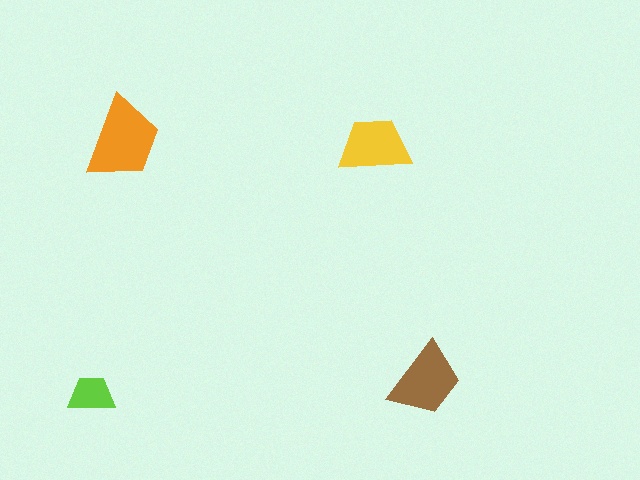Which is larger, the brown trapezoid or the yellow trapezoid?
The brown one.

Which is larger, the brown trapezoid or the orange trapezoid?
The orange one.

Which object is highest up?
The orange trapezoid is topmost.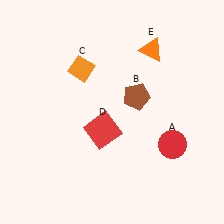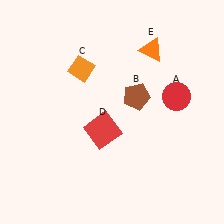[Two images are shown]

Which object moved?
The red circle (A) moved up.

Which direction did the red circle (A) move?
The red circle (A) moved up.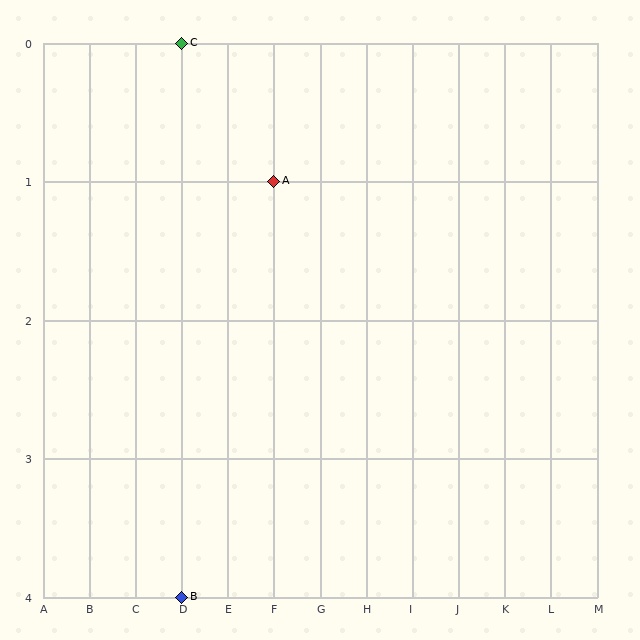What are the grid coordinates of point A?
Point A is at grid coordinates (F, 1).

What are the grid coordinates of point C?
Point C is at grid coordinates (D, 0).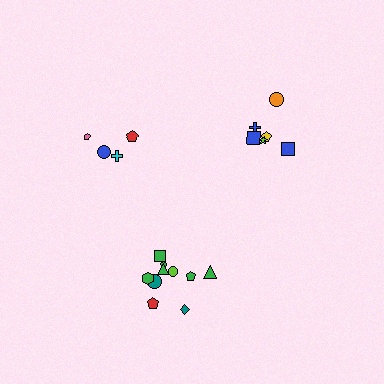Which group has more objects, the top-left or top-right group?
The top-right group.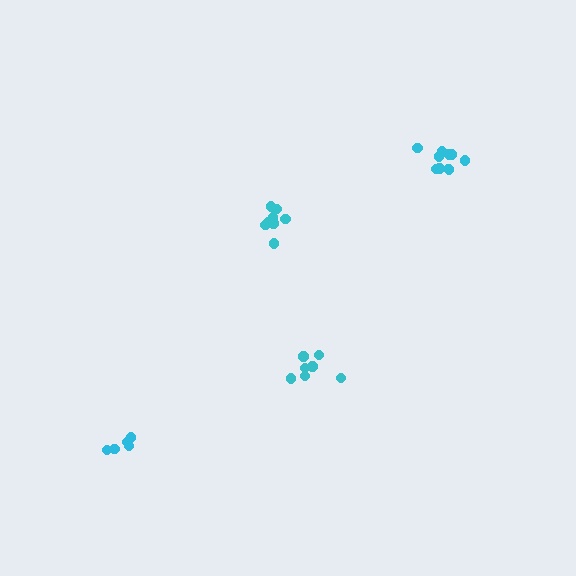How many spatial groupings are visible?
There are 4 spatial groupings.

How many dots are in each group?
Group 1: 5 dots, Group 2: 8 dots, Group 3: 7 dots, Group 4: 10 dots (30 total).